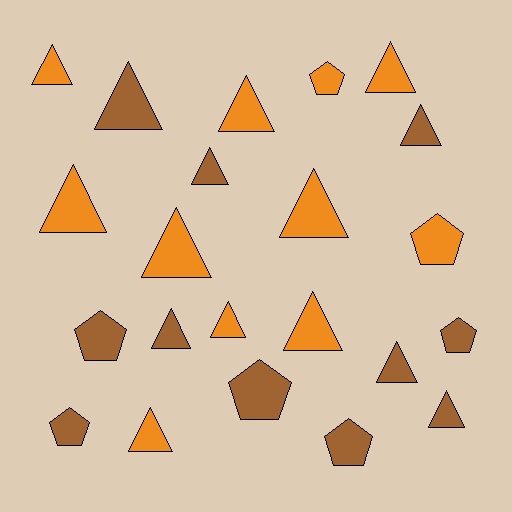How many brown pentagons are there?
There are 5 brown pentagons.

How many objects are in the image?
There are 22 objects.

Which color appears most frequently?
Brown, with 11 objects.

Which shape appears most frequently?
Triangle, with 15 objects.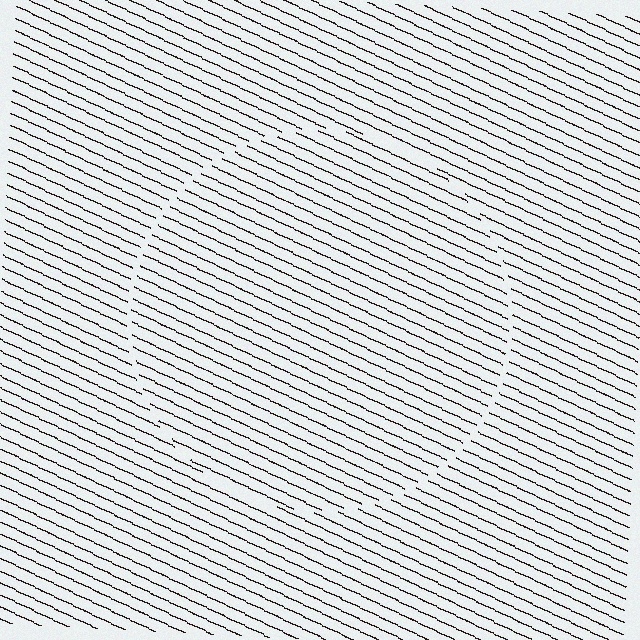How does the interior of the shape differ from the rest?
The interior of the shape contains the same grating, shifted by half a period — the contour is defined by the phase discontinuity where line-ends from the inner and outer gratings abut.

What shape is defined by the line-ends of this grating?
An illusory circle. The interior of the shape contains the same grating, shifted by half a period — the contour is defined by the phase discontinuity where line-ends from the inner and outer gratings abut.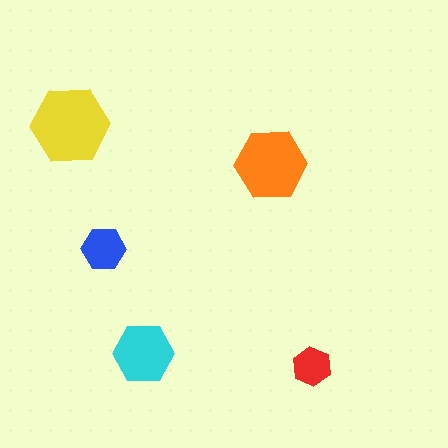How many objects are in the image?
There are 5 objects in the image.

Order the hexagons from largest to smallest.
the yellow one, the orange one, the cyan one, the blue one, the red one.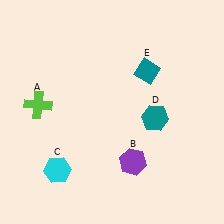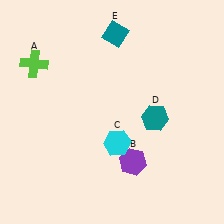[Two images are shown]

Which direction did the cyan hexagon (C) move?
The cyan hexagon (C) moved right.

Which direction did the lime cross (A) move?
The lime cross (A) moved up.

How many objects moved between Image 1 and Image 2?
3 objects moved between the two images.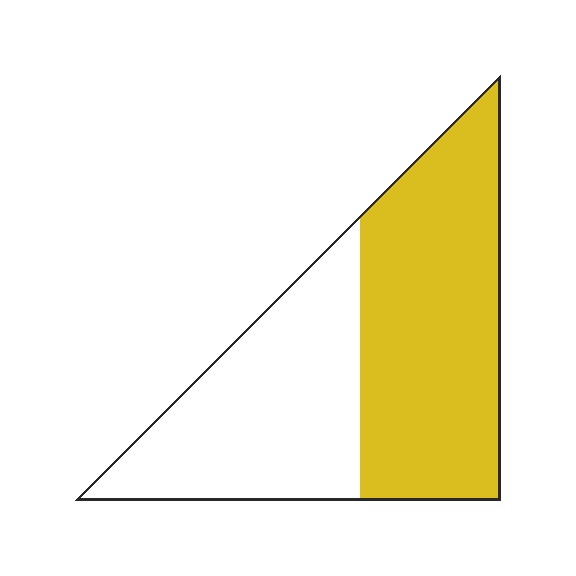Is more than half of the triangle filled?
Yes.